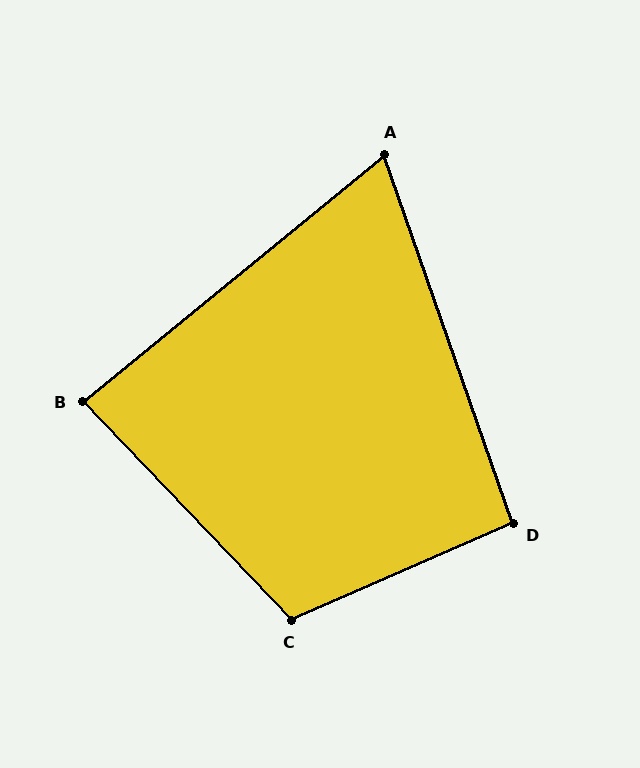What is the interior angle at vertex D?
Approximately 94 degrees (approximately right).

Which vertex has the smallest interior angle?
A, at approximately 70 degrees.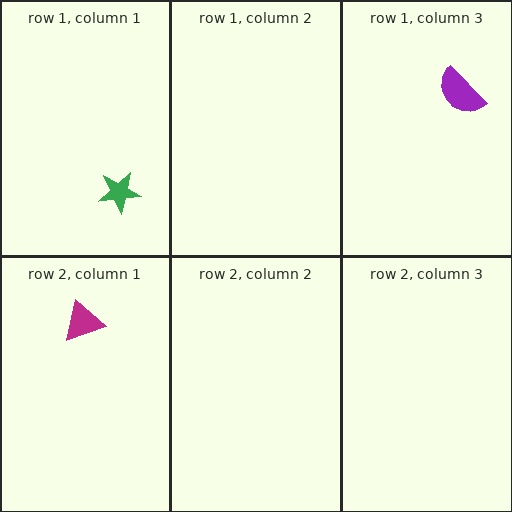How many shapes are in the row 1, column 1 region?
1.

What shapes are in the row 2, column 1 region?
The magenta triangle.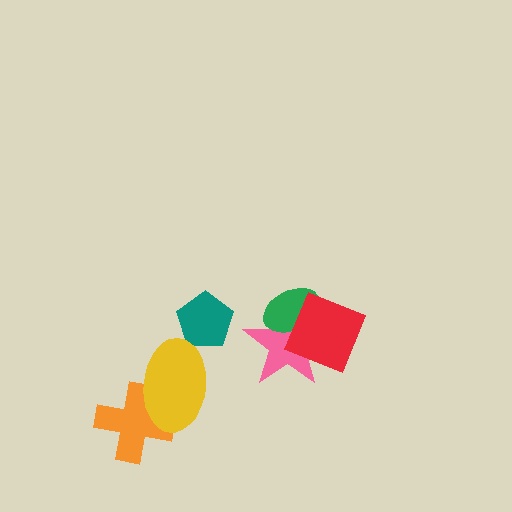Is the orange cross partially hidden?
Yes, it is partially covered by another shape.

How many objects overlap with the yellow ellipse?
1 object overlaps with the yellow ellipse.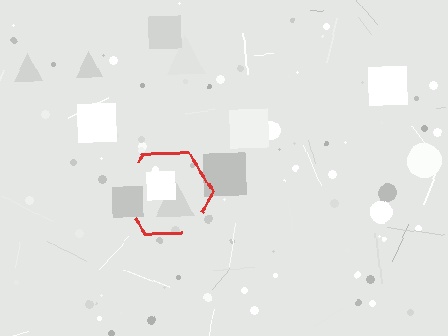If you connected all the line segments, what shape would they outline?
They would outline a hexagon.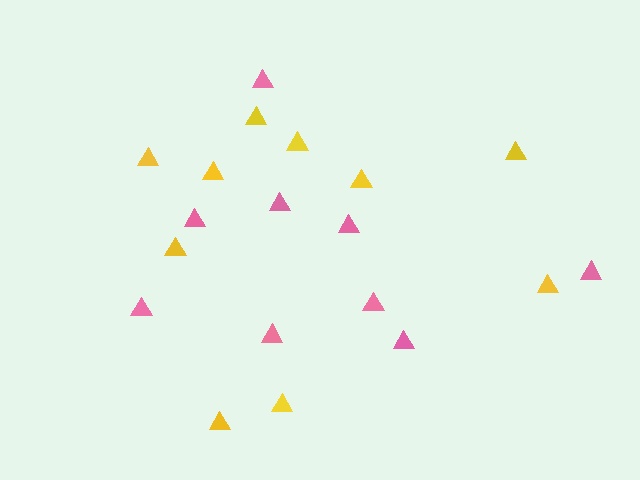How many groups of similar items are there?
There are 2 groups: one group of pink triangles (9) and one group of yellow triangles (10).